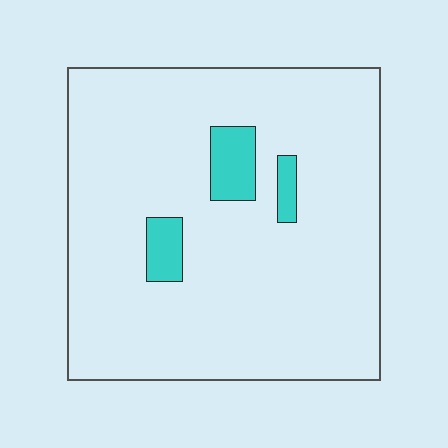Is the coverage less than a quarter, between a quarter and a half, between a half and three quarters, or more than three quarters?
Less than a quarter.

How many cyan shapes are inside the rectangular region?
3.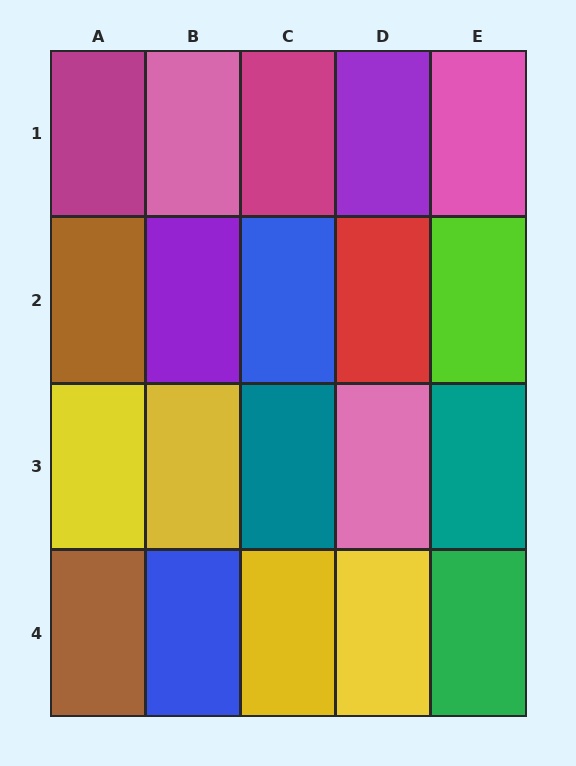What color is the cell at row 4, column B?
Blue.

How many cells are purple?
2 cells are purple.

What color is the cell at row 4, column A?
Brown.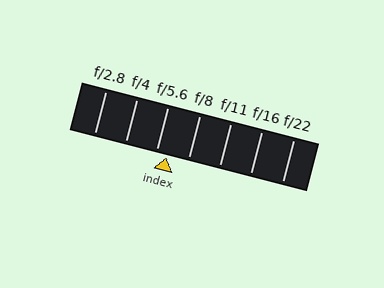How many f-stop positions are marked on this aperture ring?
There are 7 f-stop positions marked.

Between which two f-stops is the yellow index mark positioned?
The index mark is between f/5.6 and f/8.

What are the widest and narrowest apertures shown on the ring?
The widest aperture shown is f/2.8 and the narrowest is f/22.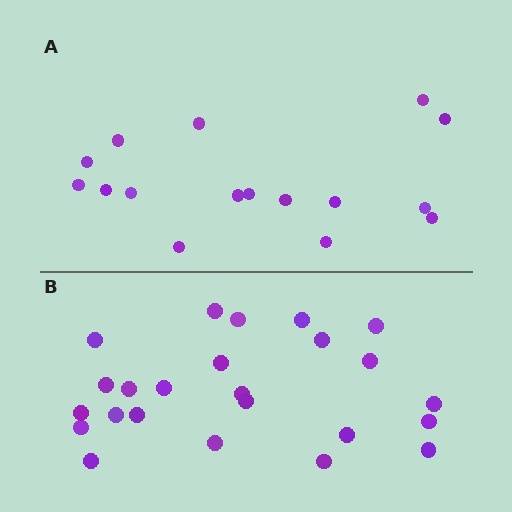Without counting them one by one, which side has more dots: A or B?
Region B (the bottom region) has more dots.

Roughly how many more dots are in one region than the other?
Region B has roughly 8 or so more dots than region A.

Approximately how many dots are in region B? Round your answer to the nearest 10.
About 20 dots. (The exact count is 24, which rounds to 20.)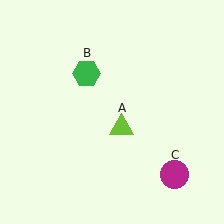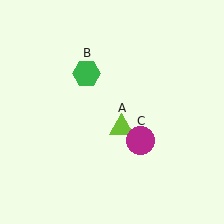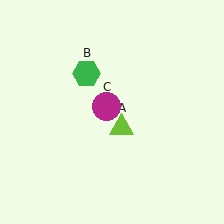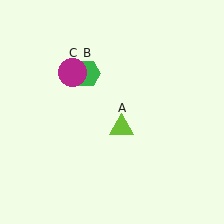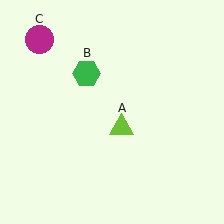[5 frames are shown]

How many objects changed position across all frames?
1 object changed position: magenta circle (object C).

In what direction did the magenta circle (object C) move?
The magenta circle (object C) moved up and to the left.